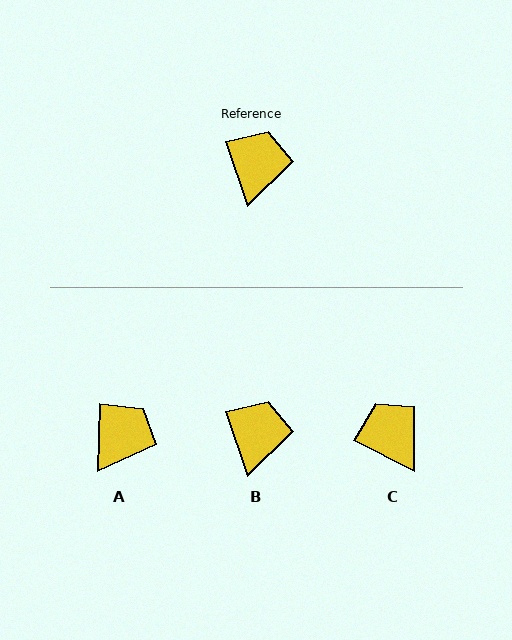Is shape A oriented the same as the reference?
No, it is off by about 20 degrees.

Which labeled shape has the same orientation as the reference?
B.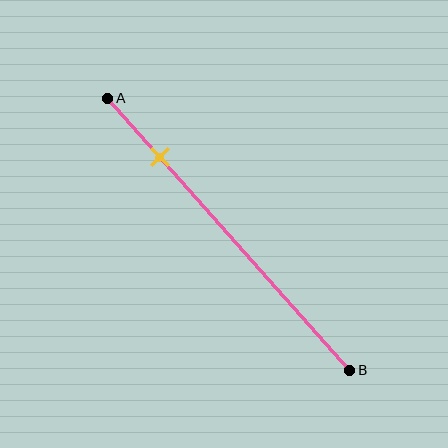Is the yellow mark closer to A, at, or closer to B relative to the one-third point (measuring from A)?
The yellow mark is closer to point A than the one-third point of segment AB.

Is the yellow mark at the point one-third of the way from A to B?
No, the mark is at about 20% from A, not at the 33% one-third point.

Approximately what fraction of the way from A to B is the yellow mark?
The yellow mark is approximately 20% of the way from A to B.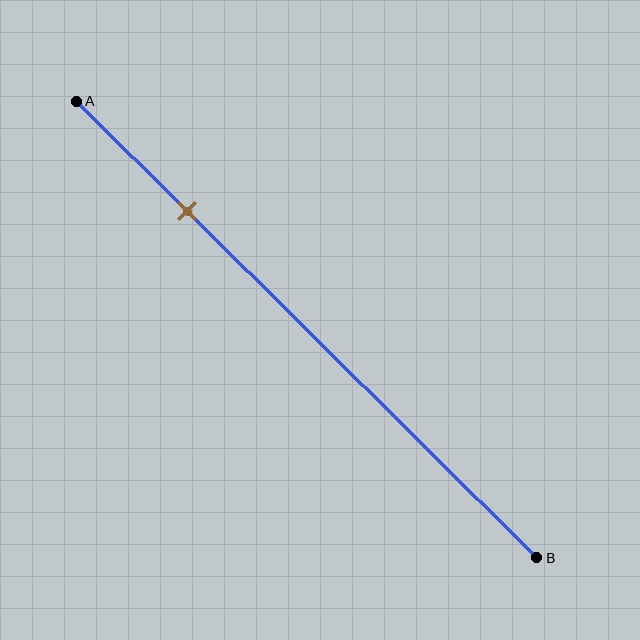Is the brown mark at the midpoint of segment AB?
No, the mark is at about 25% from A, not at the 50% midpoint.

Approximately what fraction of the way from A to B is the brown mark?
The brown mark is approximately 25% of the way from A to B.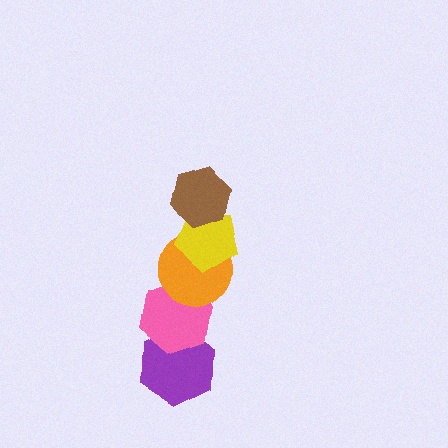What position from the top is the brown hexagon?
The brown hexagon is 1st from the top.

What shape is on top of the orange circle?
The yellow pentagon is on top of the orange circle.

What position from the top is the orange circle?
The orange circle is 3rd from the top.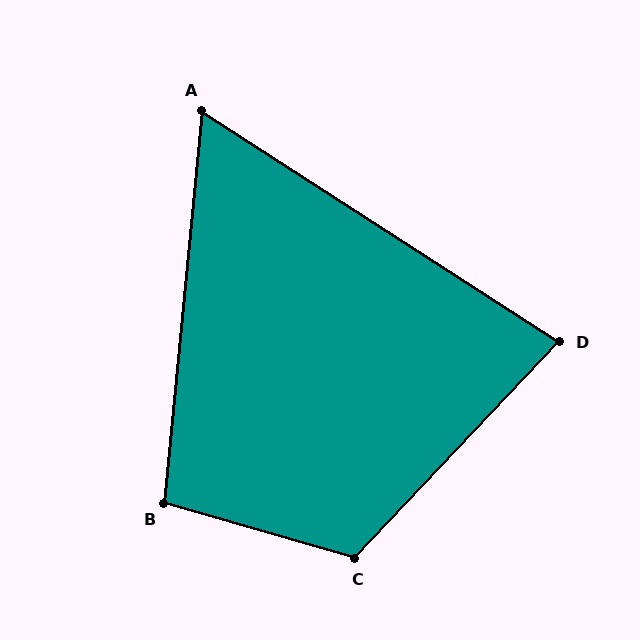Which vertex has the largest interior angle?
C, at approximately 117 degrees.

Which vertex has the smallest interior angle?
A, at approximately 63 degrees.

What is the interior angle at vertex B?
Approximately 101 degrees (obtuse).